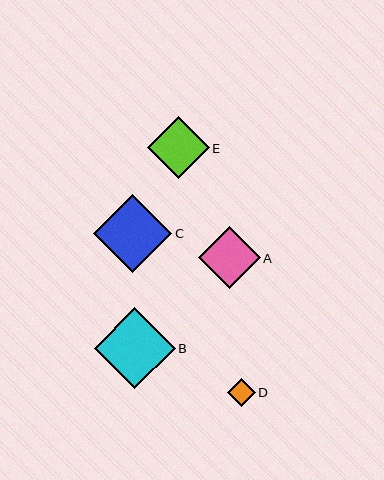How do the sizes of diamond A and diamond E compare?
Diamond A and diamond E are approximately the same size.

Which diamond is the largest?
Diamond B is the largest with a size of approximately 81 pixels.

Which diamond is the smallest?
Diamond D is the smallest with a size of approximately 28 pixels.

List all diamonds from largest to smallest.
From largest to smallest: B, C, A, E, D.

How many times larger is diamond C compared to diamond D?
Diamond C is approximately 2.8 times the size of diamond D.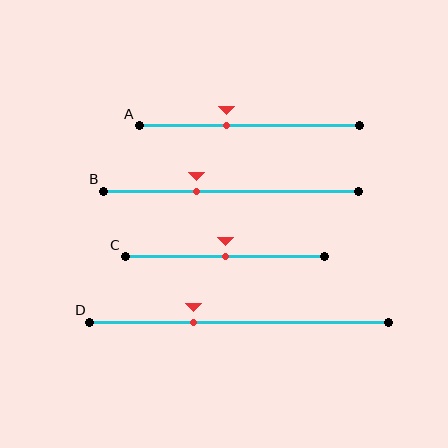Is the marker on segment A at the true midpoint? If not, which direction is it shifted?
No, the marker on segment A is shifted to the left by about 10% of the segment length.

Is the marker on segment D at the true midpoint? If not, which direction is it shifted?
No, the marker on segment D is shifted to the left by about 15% of the segment length.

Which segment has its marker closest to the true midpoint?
Segment C has its marker closest to the true midpoint.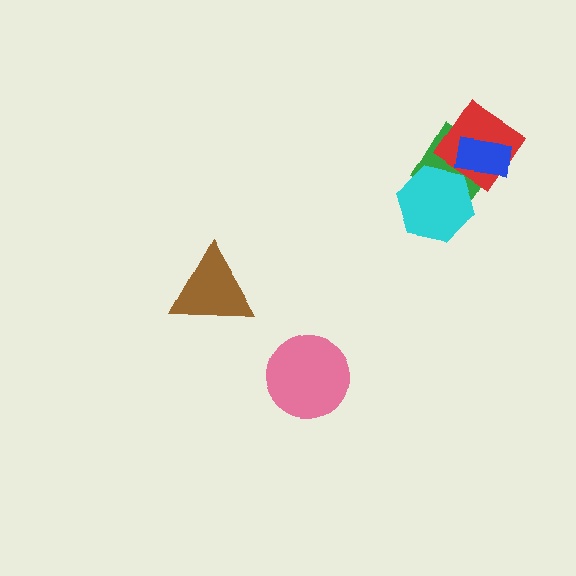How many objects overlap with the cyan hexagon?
1 object overlaps with the cyan hexagon.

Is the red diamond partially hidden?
Yes, it is partially covered by another shape.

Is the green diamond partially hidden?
Yes, it is partially covered by another shape.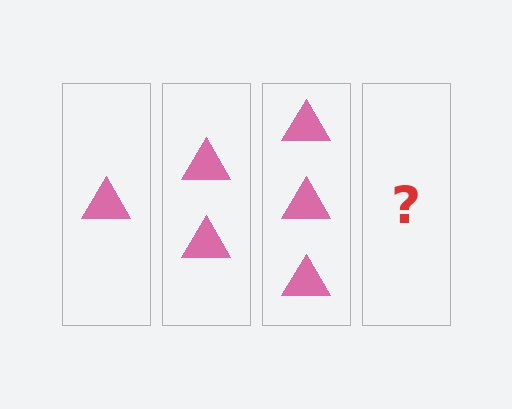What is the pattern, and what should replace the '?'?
The pattern is that each step adds one more triangle. The '?' should be 4 triangles.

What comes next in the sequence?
The next element should be 4 triangles.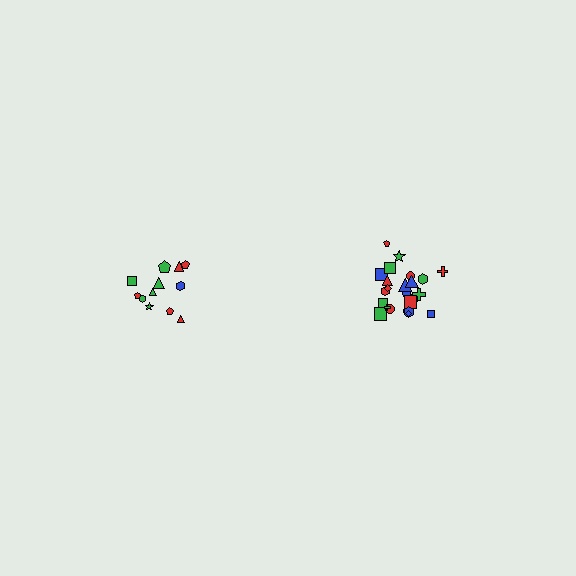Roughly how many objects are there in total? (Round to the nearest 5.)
Roughly 35 objects in total.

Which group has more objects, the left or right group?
The right group.